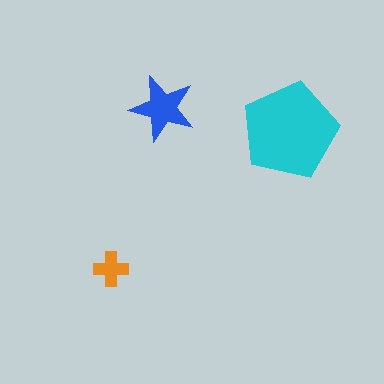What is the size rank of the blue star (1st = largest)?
2nd.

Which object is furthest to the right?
The cyan pentagon is rightmost.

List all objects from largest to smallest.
The cyan pentagon, the blue star, the orange cross.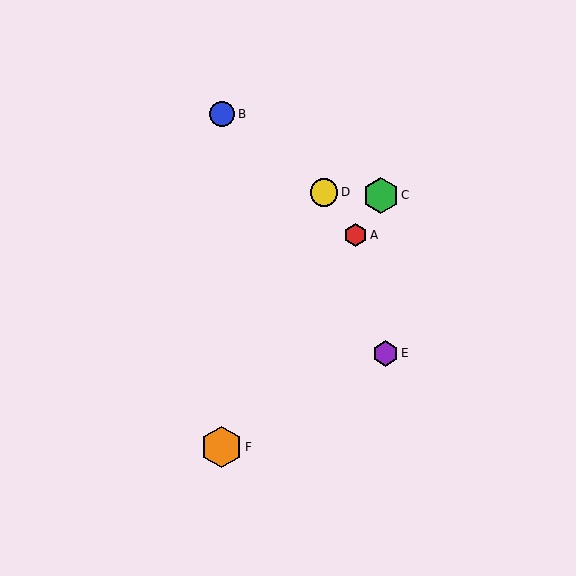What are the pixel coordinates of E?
Object E is at (385, 353).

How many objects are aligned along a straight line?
3 objects (A, C, F) are aligned along a straight line.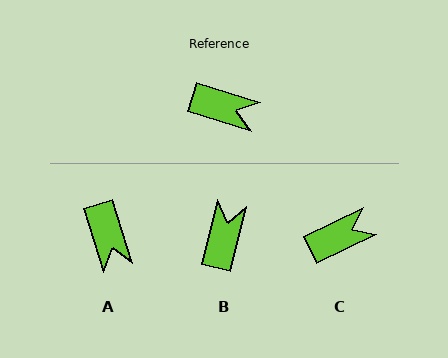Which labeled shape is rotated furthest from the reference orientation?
B, about 94 degrees away.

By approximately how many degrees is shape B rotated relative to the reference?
Approximately 94 degrees counter-clockwise.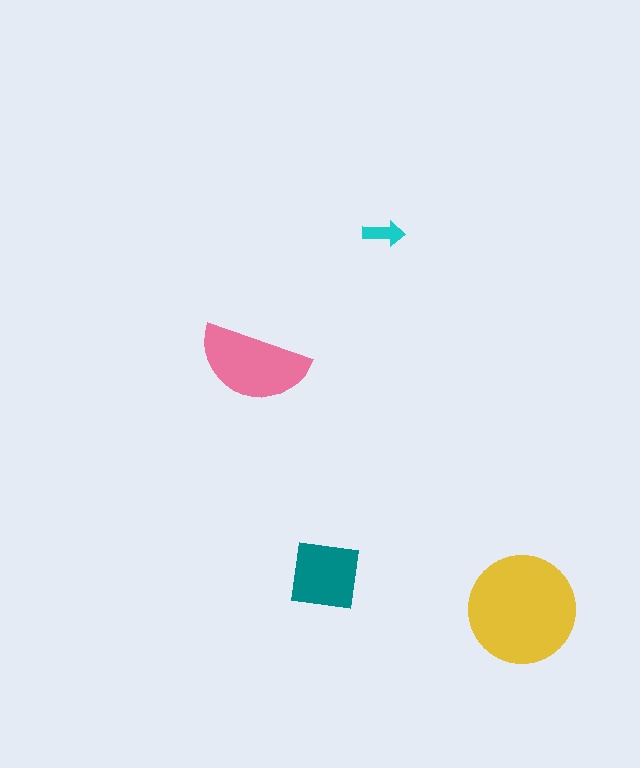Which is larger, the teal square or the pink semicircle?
The pink semicircle.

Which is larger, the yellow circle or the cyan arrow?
The yellow circle.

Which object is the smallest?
The cyan arrow.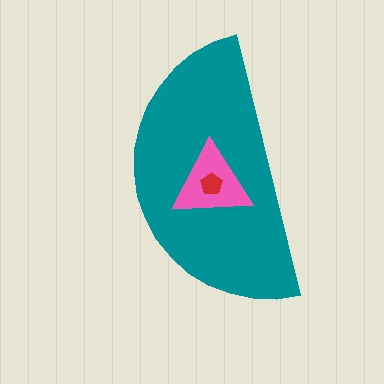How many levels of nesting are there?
3.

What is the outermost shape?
The teal semicircle.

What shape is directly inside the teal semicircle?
The pink triangle.